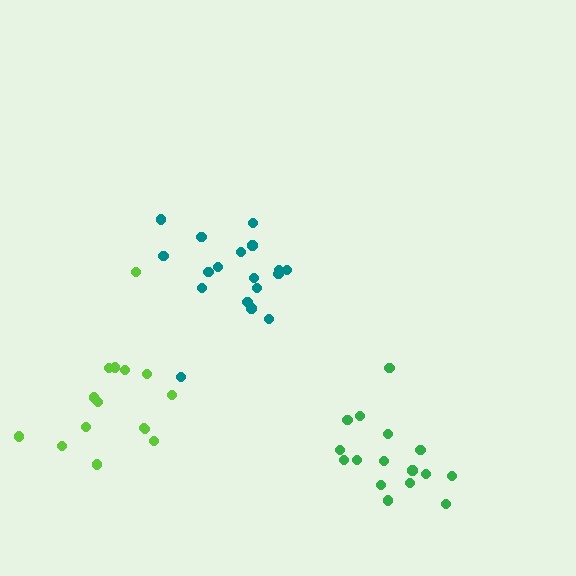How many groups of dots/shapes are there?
There are 3 groups.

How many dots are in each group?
Group 1: 18 dots, Group 2: 15 dots, Group 3: 16 dots (49 total).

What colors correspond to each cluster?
The clusters are colored: teal, lime, green.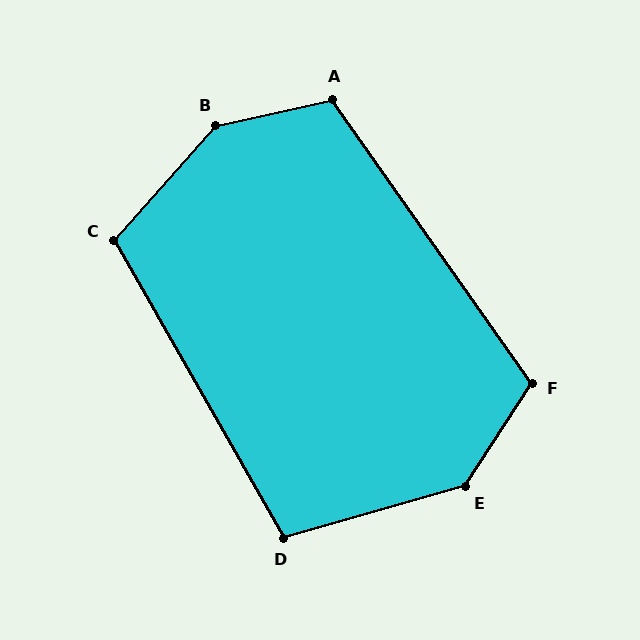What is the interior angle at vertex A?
Approximately 113 degrees (obtuse).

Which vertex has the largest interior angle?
B, at approximately 144 degrees.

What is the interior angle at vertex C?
Approximately 109 degrees (obtuse).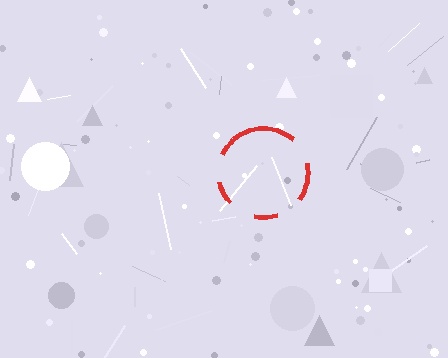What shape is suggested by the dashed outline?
The dashed outline suggests a circle.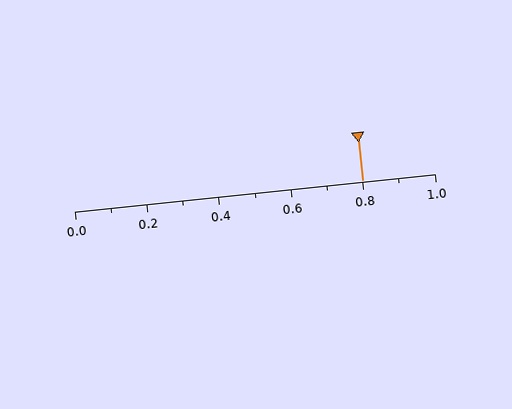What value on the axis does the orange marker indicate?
The marker indicates approximately 0.8.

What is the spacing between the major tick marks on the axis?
The major ticks are spaced 0.2 apart.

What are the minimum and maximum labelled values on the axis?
The axis runs from 0.0 to 1.0.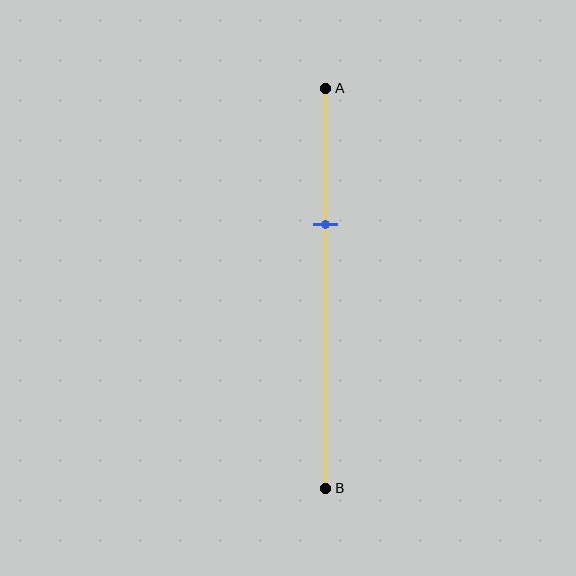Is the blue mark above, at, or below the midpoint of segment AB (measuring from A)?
The blue mark is above the midpoint of segment AB.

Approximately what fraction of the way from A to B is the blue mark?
The blue mark is approximately 35% of the way from A to B.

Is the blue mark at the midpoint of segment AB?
No, the mark is at about 35% from A, not at the 50% midpoint.